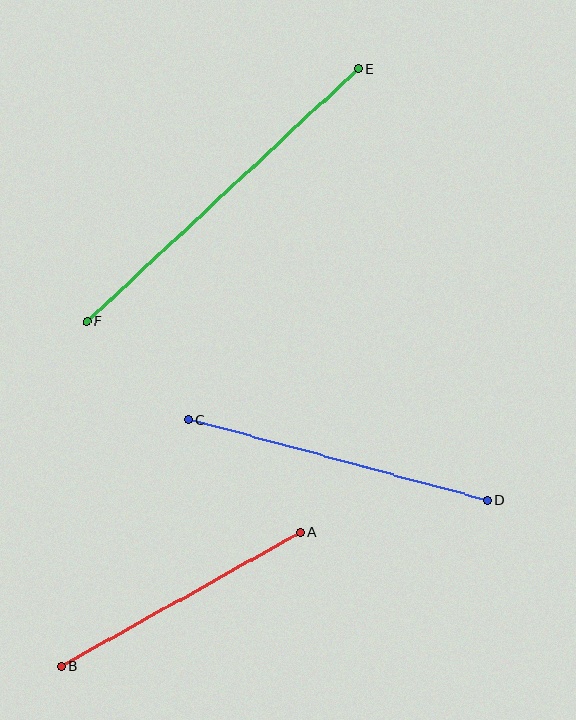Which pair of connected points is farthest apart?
Points E and F are farthest apart.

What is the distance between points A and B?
The distance is approximately 274 pixels.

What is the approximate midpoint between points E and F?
The midpoint is at approximately (222, 195) pixels.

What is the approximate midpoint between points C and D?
The midpoint is at approximately (338, 460) pixels.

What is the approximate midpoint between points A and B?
The midpoint is at approximately (180, 599) pixels.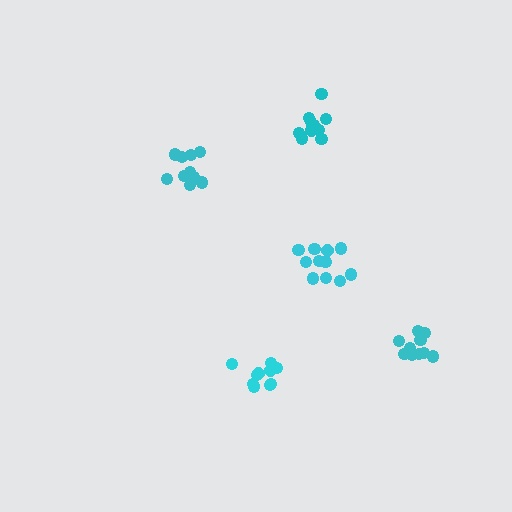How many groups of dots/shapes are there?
There are 5 groups.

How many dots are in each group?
Group 1: 10 dots, Group 2: 11 dots, Group 3: 11 dots, Group 4: 10 dots, Group 5: 10 dots (52 total).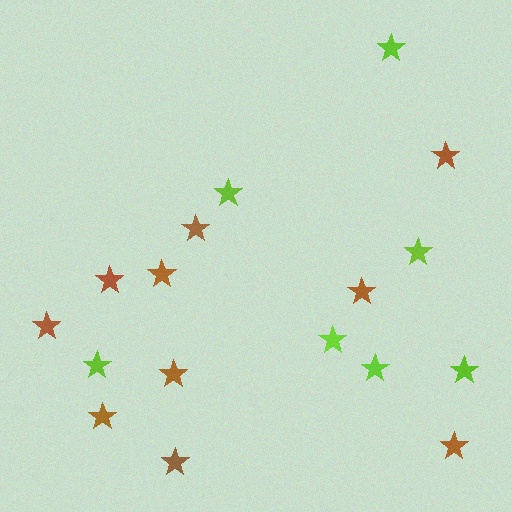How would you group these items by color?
There are 2 groups: one group of brown stars (10) and one group of lime stars (7).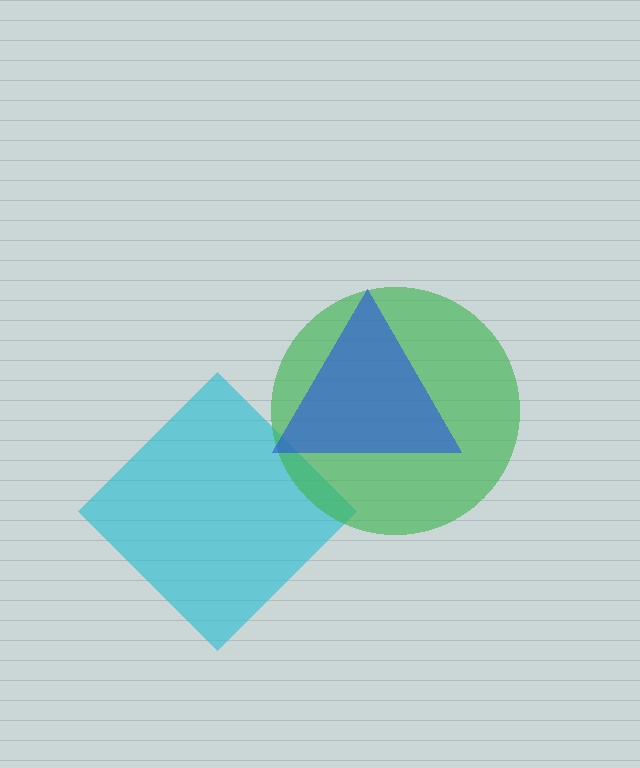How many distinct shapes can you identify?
There are 3 distinct shapes: a cyan diamond, a green circle, a blue triangle.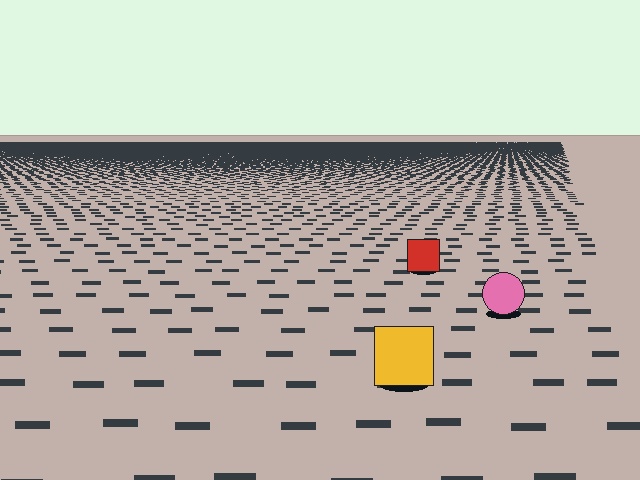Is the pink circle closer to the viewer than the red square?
Yes. The pink circle is closer — you can tell from the texture gradient: the ground texture is coarser near it.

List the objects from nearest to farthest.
From nearest to farthest: the yellow square, the pink circle, the red square.